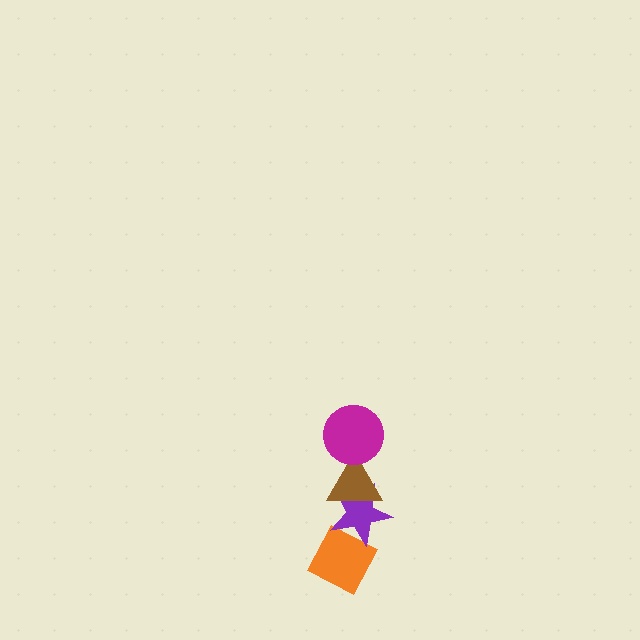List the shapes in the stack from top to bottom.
From top to bottom: the magenta circle, the brown triangle, the purple star, the orange diamond.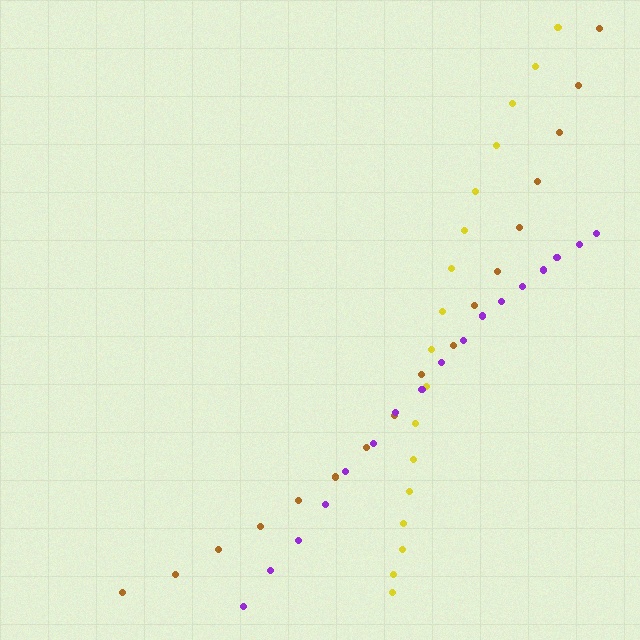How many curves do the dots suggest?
There are 3 distinct paths.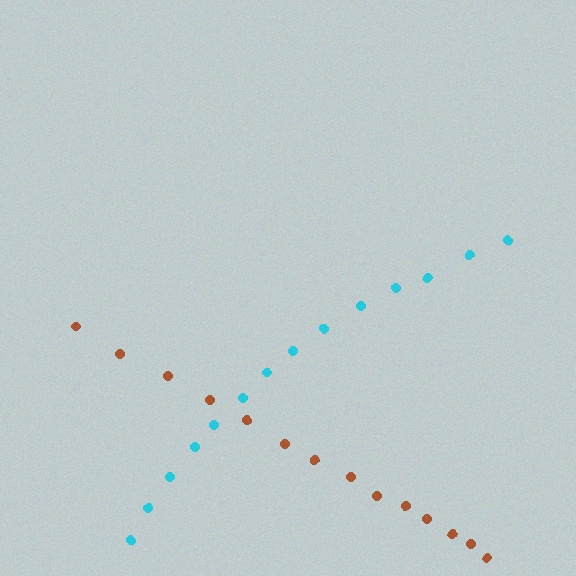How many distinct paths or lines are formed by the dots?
There are 2 distinct paths.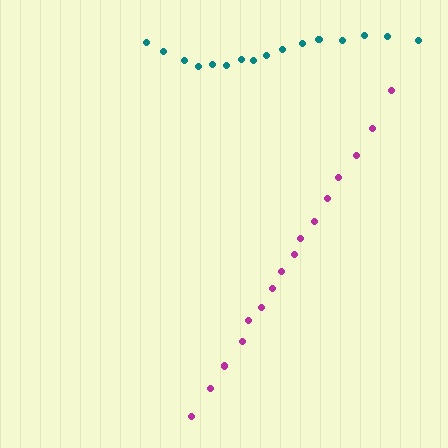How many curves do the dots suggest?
There are 2 distinct paths.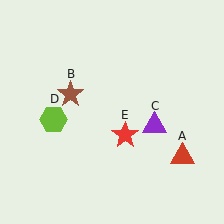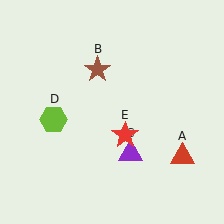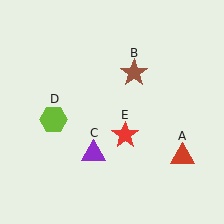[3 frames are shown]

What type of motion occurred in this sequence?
The brown star (object B), purple triangle (object C) rotated clockwise around the center of the scene.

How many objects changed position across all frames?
2 objects changed position: brown star (object B), purple triangle (object C).